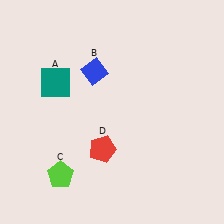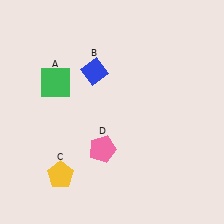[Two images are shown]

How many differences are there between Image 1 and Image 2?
There are 3 differences between the two images.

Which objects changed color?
A changed from teal to green. C changed from lime to yellow. D changed from red to pink.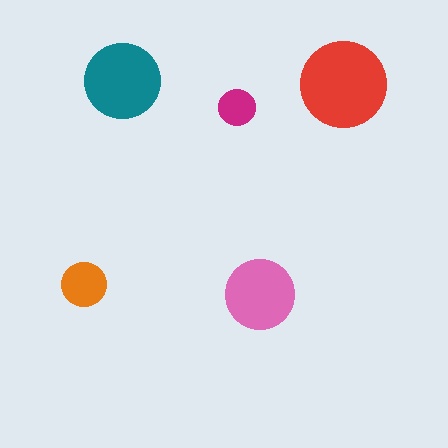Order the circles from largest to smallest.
the red one, the teal one, the pink one, the orange one, the magenta one.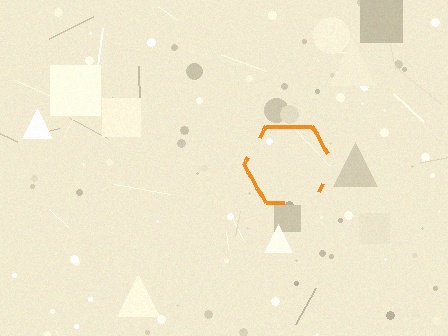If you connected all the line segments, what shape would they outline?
They would outline a hexagon.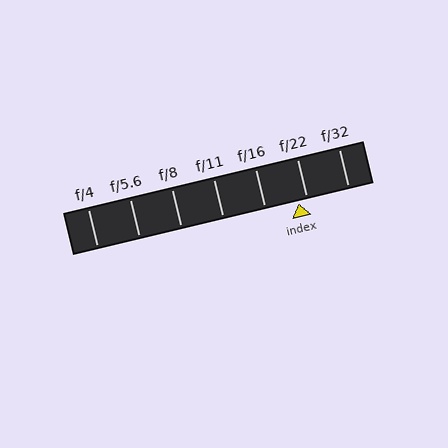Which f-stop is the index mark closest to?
The index mark is closest to f/22.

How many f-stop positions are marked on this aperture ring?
There are 7 f-stop positions marked.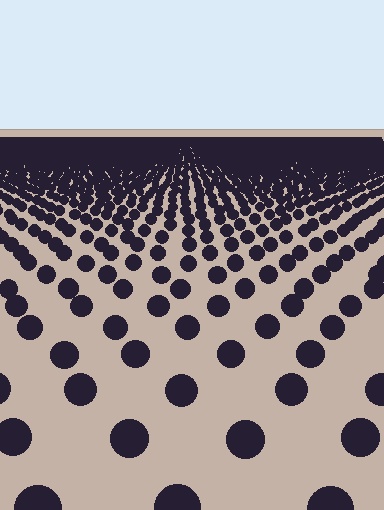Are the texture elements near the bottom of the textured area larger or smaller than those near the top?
Larger. Near the bottom, elements are closer to the viewer and appear at a bigger on-screen size.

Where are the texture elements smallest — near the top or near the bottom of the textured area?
Near the top.